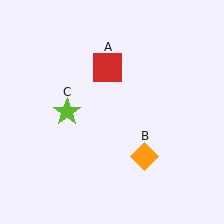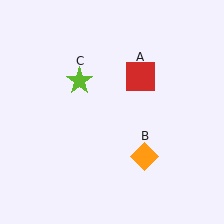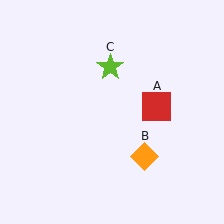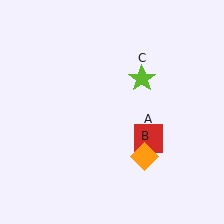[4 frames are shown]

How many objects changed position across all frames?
2 objects changed position: red square (object A), lime star (object C).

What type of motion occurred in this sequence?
The red square (object A), lime star (object C) rotated clockwise around the center of the scene.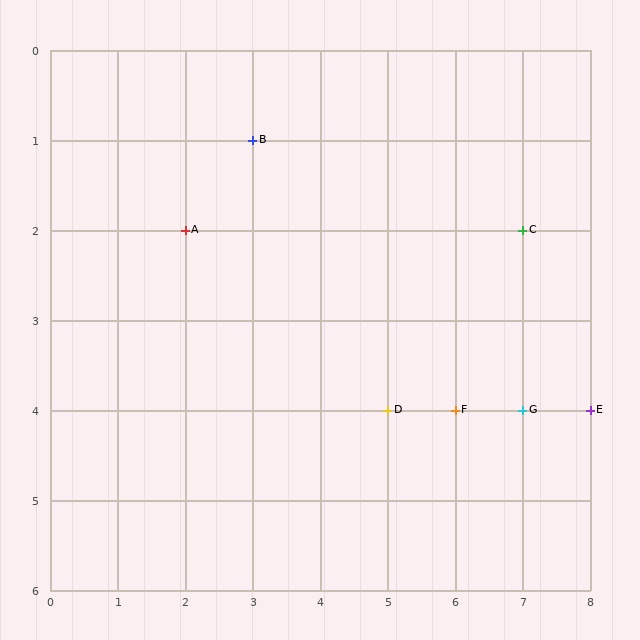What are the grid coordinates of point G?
Point G is at grid coordinates (7, 4).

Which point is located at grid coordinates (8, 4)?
Point E is at (8, 4).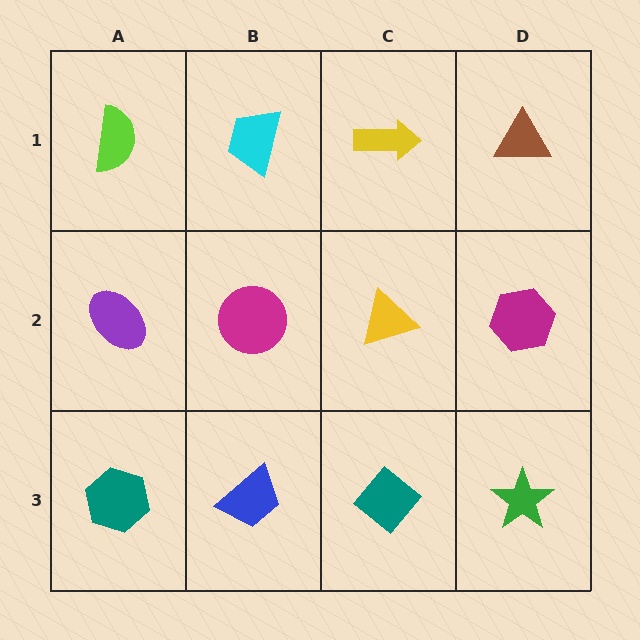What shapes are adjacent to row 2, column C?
A yellow arrow (row 1, column C), a teal diamond (row 3, column C), a magenta circle (row 2, column B), a magenta hexagon (row 2, column D).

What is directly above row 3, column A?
A purple ellipse.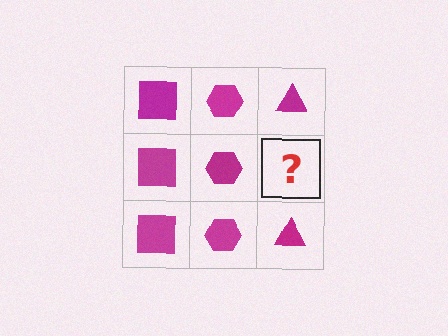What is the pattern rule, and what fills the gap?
The rule is that each column has a consistent shape. The gap should be filled with a magenta triangle.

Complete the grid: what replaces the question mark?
The question mark should be replaced with a magenta triangle.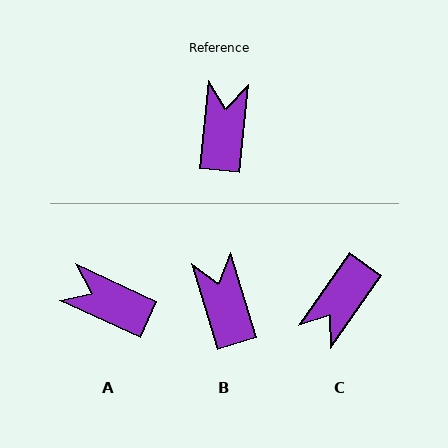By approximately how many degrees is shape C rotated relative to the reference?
Approximately 151 degrees counter-clockwise.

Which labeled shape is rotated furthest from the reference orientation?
C, about 151 degrees away.